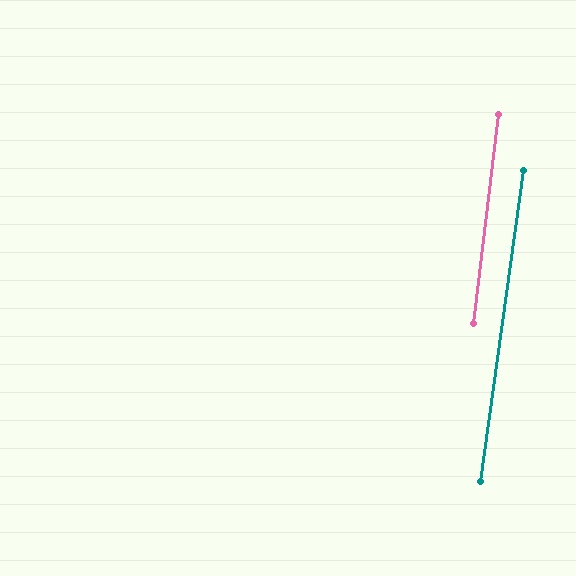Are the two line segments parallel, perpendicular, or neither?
Parallel — their directions differ by only 0.9°.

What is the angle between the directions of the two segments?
Approximately 1 degree.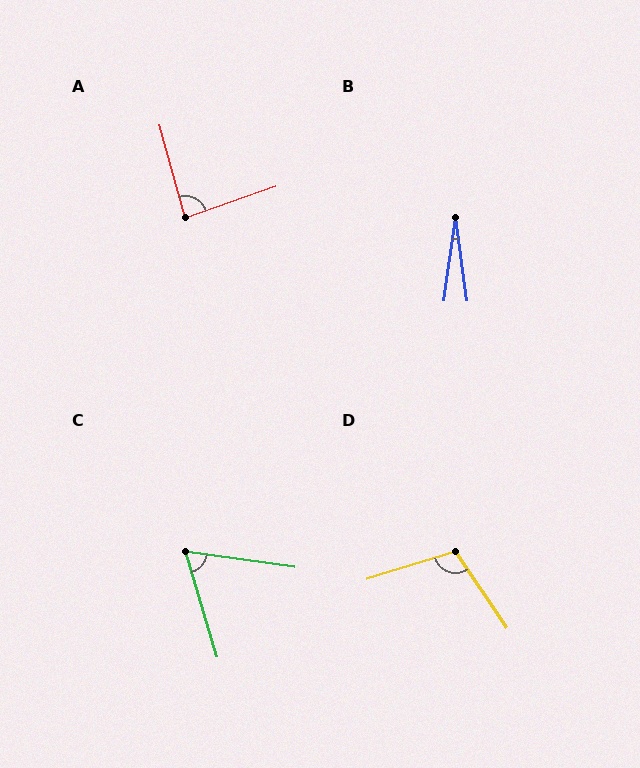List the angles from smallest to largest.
B (16°), C (65°), A (86°), D (107°).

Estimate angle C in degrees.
Approximately 65 degrees.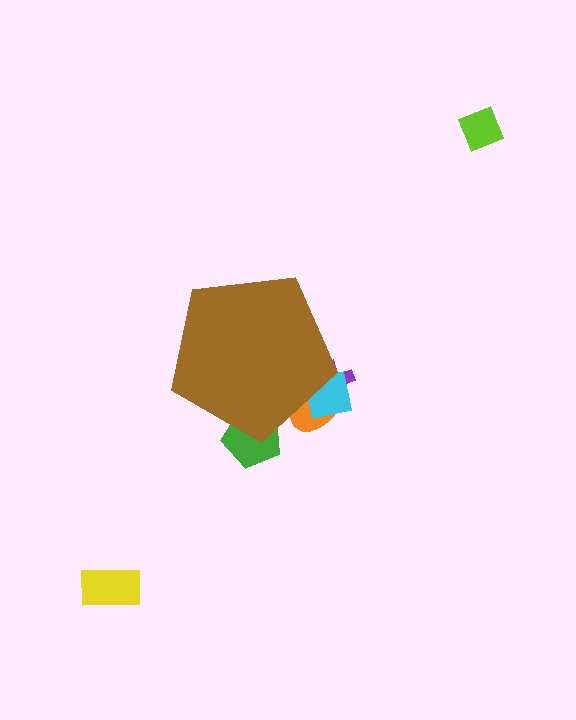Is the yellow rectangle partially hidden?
No, the yellow rectangle is fully visible.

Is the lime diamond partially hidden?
No, the lime diamond is fully visible.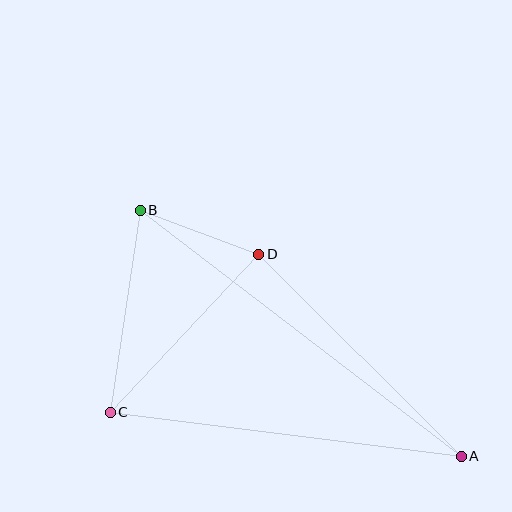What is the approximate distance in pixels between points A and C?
The distance between A and C is approximately 354 pixels.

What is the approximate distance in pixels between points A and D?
The distance between A and D is approximately 286 pixels.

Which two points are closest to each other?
Points B and D are closest to each other.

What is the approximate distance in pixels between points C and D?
The distance between C and D is approximately 217 pixels.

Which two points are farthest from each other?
Points A and B are farthest from each other.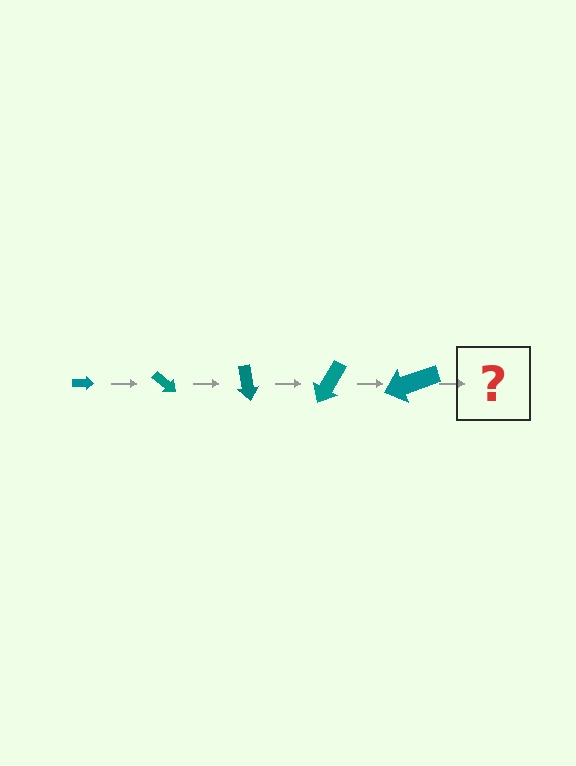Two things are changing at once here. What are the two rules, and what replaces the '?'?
The two rules are that the arrow grows larger each step and it rotates 40 degrees each step. The '?' should be an arrow, larger than the previous one and rotated 200 degrees from the start.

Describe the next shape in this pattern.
It should be an arrow, larger than the previous one and rotated 200 degrees from the start.